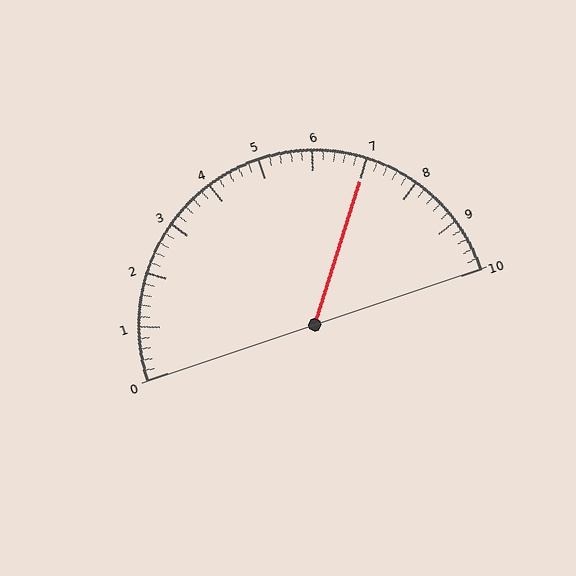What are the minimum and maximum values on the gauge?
The gauge ranges from 0 to 10.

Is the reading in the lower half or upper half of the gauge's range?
The reading is in the upper half of the range (0 to 10).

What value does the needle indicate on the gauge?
The needle indicates approximately 7.0.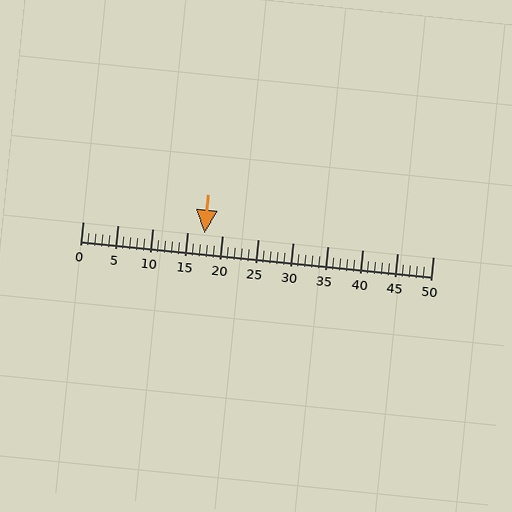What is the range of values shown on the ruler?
The ruler shows values from 0 to 50.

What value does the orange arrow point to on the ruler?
The orange arrow points to approximately 17.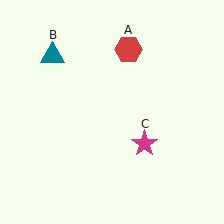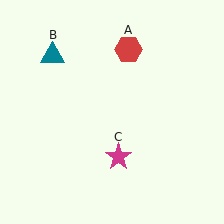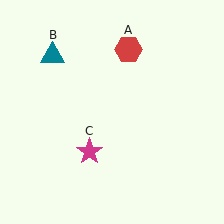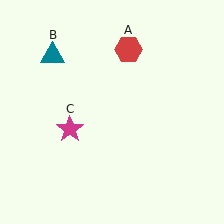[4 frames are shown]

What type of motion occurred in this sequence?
The magenta star (object C) rotated clockwise around the center of the scene.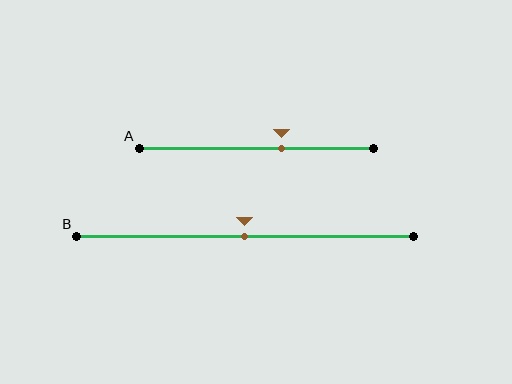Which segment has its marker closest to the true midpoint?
Segment B has its marker closest to the true midpoint.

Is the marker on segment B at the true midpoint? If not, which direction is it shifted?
Yes, the marker on segment B is at the true midpoint.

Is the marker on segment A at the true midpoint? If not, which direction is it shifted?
No, the marker on segment A is shifted to the right by about 11% of the segment length.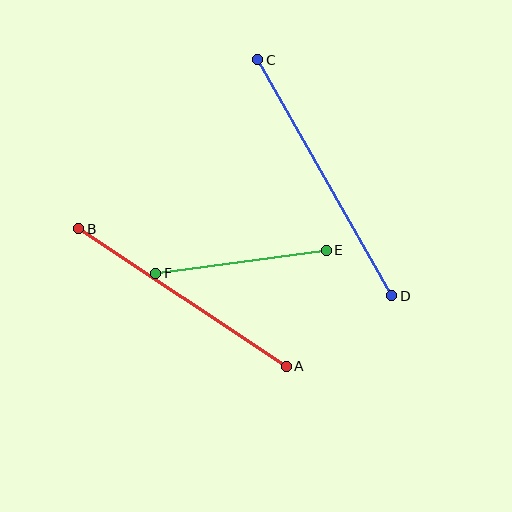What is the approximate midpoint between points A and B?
The midpoint is at approximately (183, 297) pixels.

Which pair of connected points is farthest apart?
Points C and D are farthest apart.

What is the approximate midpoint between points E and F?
The midpoint is at approximately (241, 262) pixels.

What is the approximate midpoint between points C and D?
The midpoint is at approximately (325, 178) pixels.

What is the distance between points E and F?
The distance is approximately 172 pixels.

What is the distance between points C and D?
The distance is approximately 272 pixels.